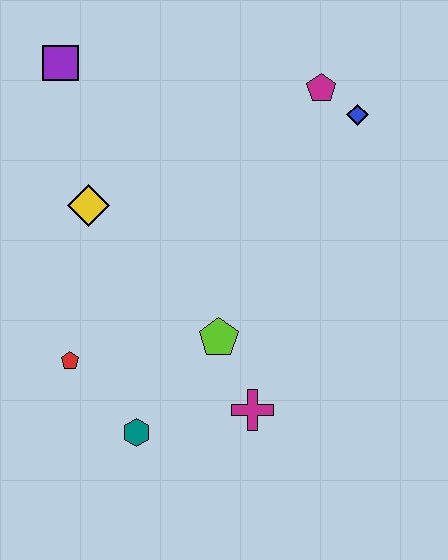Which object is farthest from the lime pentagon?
The purple square is farthest from the lime pentagon.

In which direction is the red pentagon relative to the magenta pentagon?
The red pentagon is below the magenta pentagon.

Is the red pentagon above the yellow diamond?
No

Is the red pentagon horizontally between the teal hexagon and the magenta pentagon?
No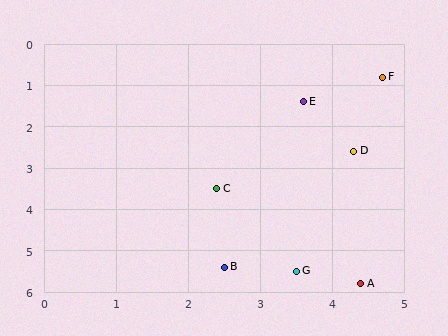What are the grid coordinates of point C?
Point C is at approximately (2.4, 3.5).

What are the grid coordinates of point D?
Point D is at approximately (4.3, 2.6).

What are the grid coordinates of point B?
Point B is at approximately (2.5, 5.4).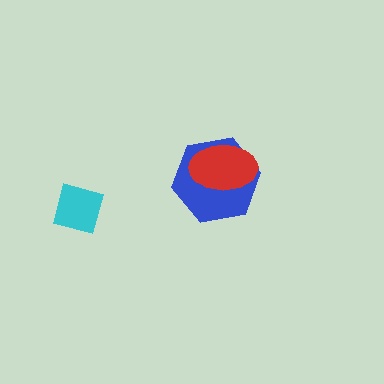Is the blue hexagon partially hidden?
Yes, it is partially covered by another shape.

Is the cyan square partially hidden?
No, no other shape covers it.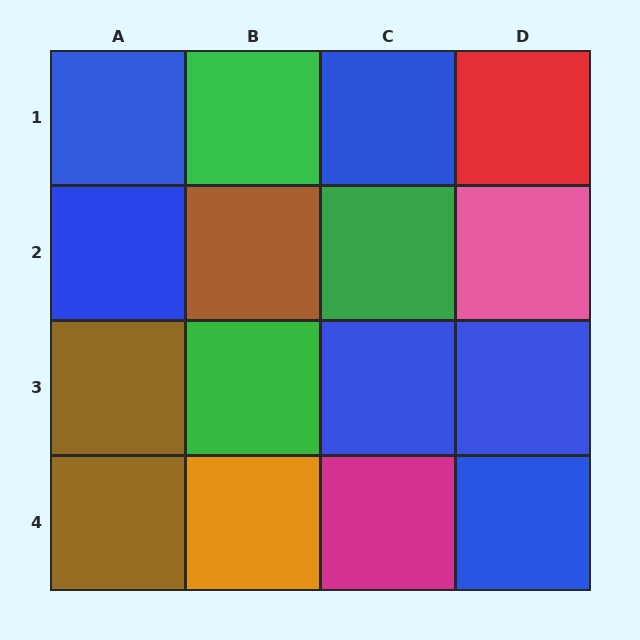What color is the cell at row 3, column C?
Blue.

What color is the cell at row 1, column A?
Blue.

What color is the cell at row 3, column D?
Blue.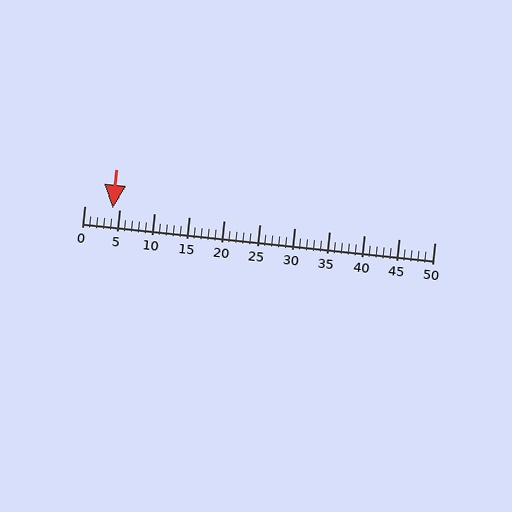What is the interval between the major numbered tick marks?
The major tick marks are spaced 5 units apart.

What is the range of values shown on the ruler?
The ruler shows values from 0 to 50.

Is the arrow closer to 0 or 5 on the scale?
The arrow is closer to 5.